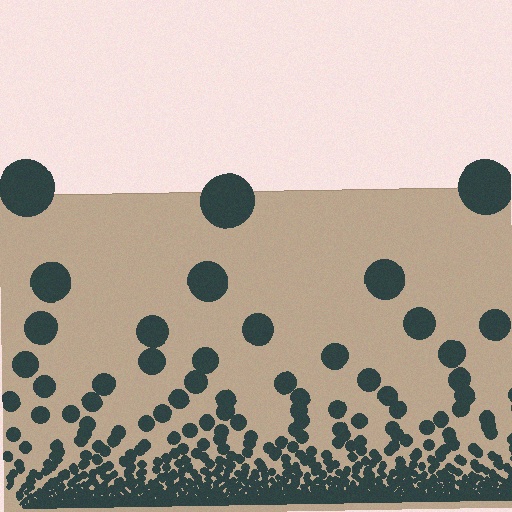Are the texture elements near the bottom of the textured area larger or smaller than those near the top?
Smaller. The gradient is inverted — elements near the bottom are smaller and denser.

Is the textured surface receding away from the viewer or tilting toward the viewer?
The surface appears to tilt toward the viewer. Texture elements get larger and sparser toward the top.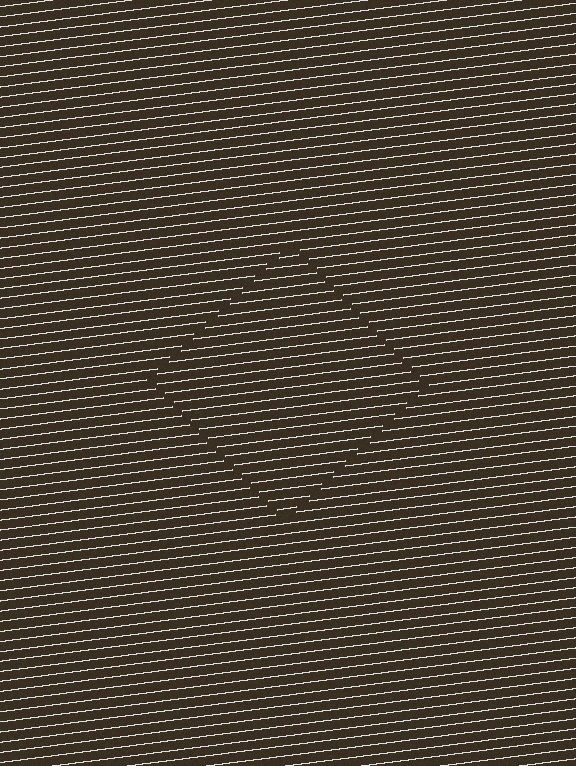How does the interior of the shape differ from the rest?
The interior of the shape contains the same grating, shifted by half a period — the contour is defined by the phase discontinuity where line-ends from the inner and outer gratings abut.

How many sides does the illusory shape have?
4 sides — the line-ends trace a square.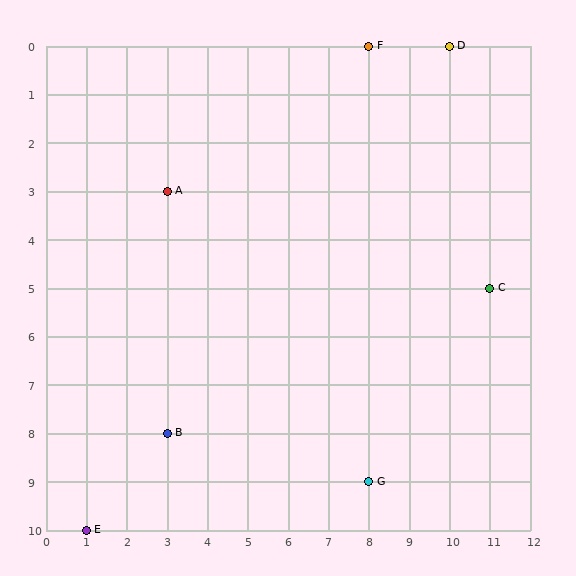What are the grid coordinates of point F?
Point F is at grid coordinates (8, 0).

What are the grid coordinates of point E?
Point E is at grid coordinates (1, 10).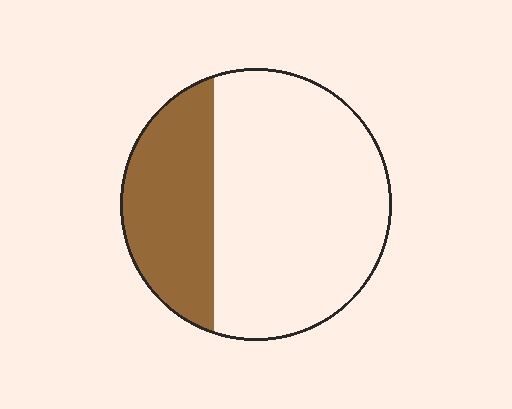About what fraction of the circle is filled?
About one third (1/3).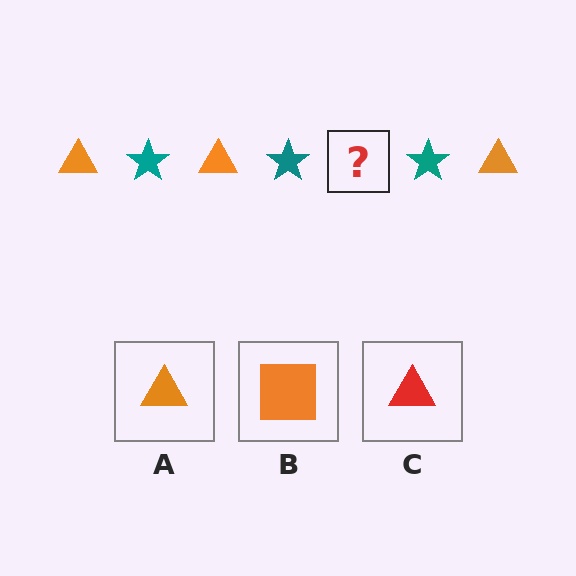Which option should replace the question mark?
Option A.